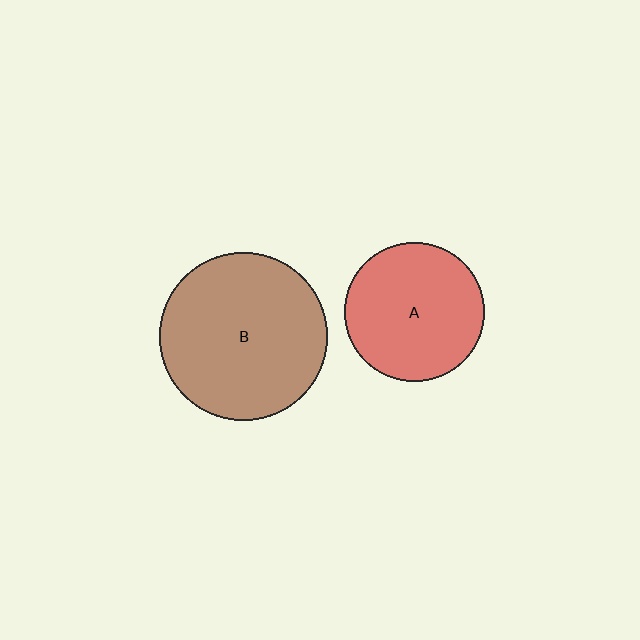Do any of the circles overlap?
No, none of the circles overlap.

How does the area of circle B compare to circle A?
Approximately 1.4 times.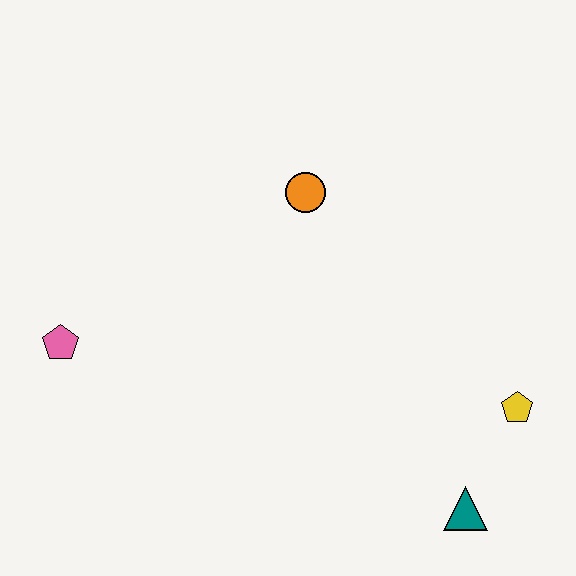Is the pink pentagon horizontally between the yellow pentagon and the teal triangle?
No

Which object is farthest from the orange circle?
The teal triangle is farthest from the orange circle.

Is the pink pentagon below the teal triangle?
No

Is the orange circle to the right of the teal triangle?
No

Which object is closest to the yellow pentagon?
The teal triangle is closest to the yellow pentagon.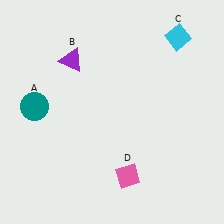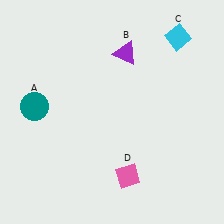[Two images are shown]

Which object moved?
The purple triangle (B) moved right.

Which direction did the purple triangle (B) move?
The purple triangle (B) moved right.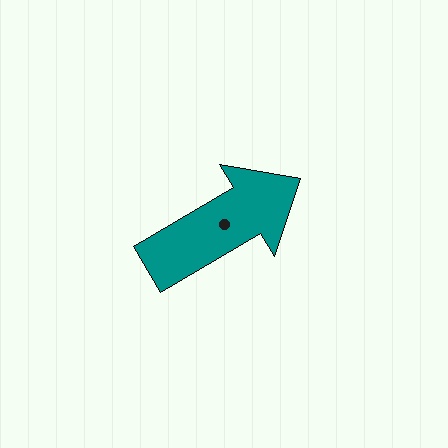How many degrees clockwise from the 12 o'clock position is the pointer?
Approximately 59 degrees.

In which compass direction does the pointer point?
Northeast.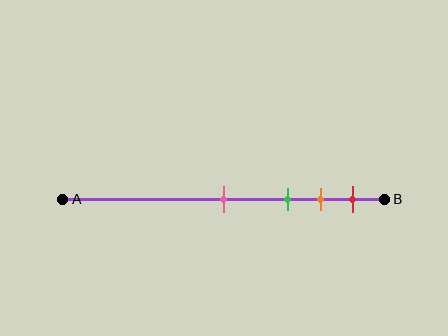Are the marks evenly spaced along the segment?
No, the marks are not evenly spaced.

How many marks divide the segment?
There are 4 marks dividing the segment.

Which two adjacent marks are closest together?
The orange and red marks are the closest adjacent pair.